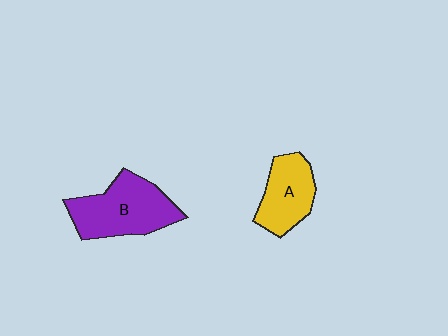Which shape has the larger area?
Shape B (purple).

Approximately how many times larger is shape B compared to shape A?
Approximately 1.5 times.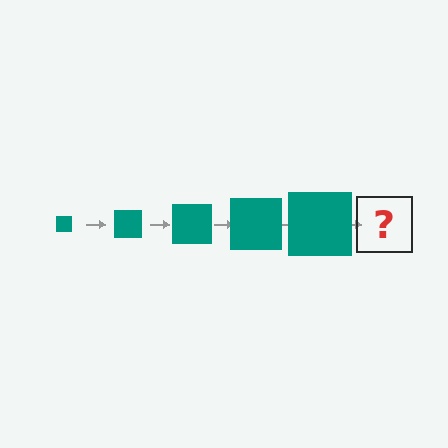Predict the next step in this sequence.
The next step is a teal square, larger than the previous one.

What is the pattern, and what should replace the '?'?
The pattern is that the square gets progressively larger each step. The '?' should be a teal square, larger than the previous one.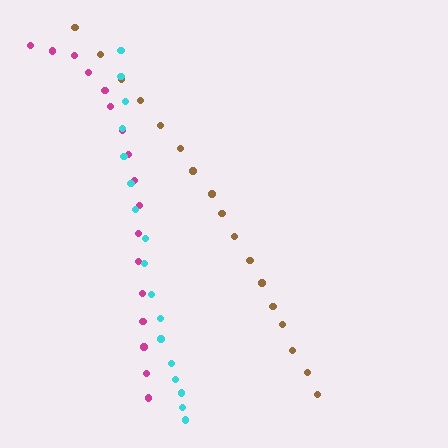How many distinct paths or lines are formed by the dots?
There are 3 distinct paths.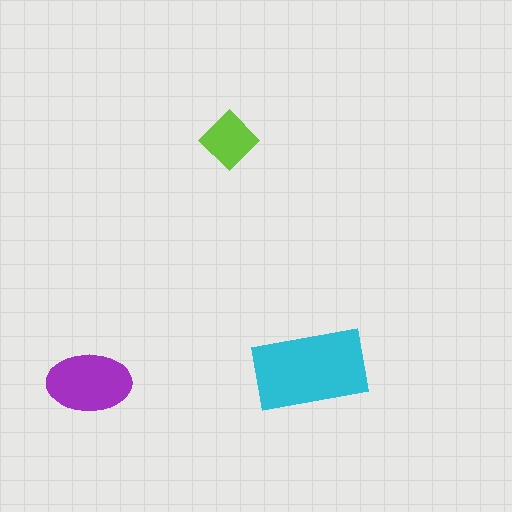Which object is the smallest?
The lime diamond.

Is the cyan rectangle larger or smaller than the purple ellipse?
Larger.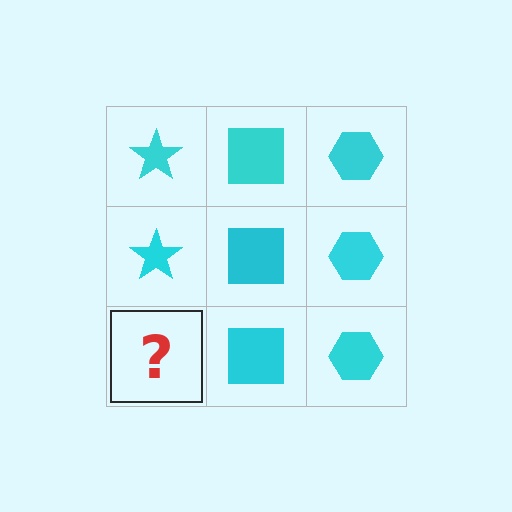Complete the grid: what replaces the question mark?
The question mark should be replaced with a cyan star.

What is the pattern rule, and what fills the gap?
The rule is that each column has a consistent shape. The gap should be filled with a cyan star.